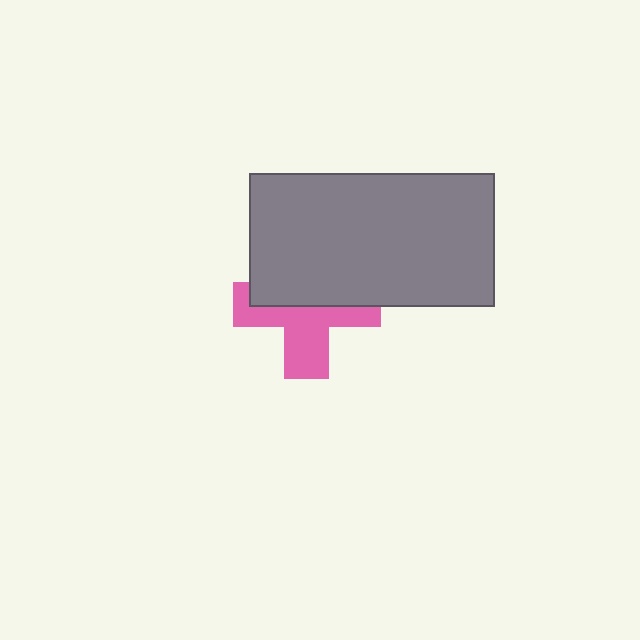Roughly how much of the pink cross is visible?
About half of it is visible (roughly 50%).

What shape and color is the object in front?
The object in front is a gray rectangle.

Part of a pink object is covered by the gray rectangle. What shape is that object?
It is a cross.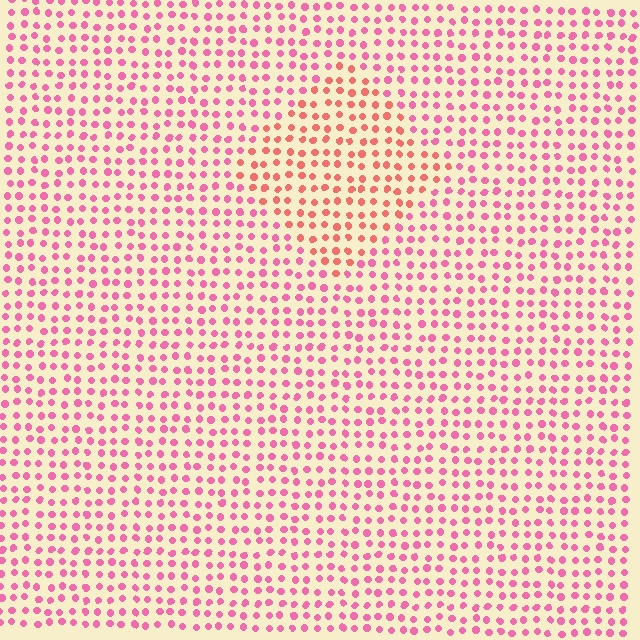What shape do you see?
I see a diamond.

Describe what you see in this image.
The image is filled with small pink elements in a uniform arrangement. A diamond-shaped region is visible where the elements are tinted to a slightly different hue, forming a subtle color boundary.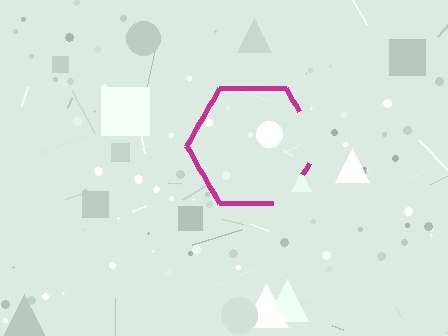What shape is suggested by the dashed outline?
The dashed outline suggests a hexagon.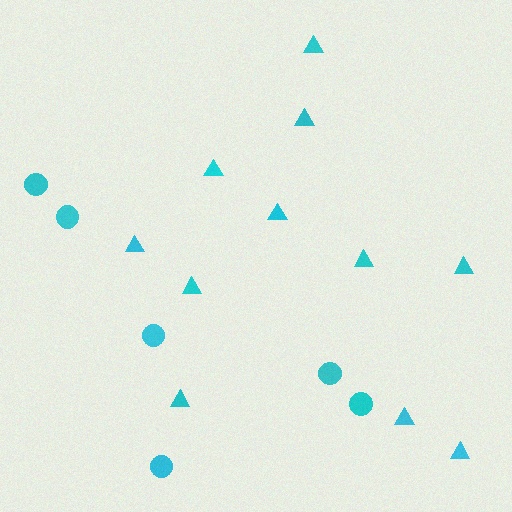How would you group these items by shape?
There are 2 groups: one group of circles (6) and one group of triangles (11).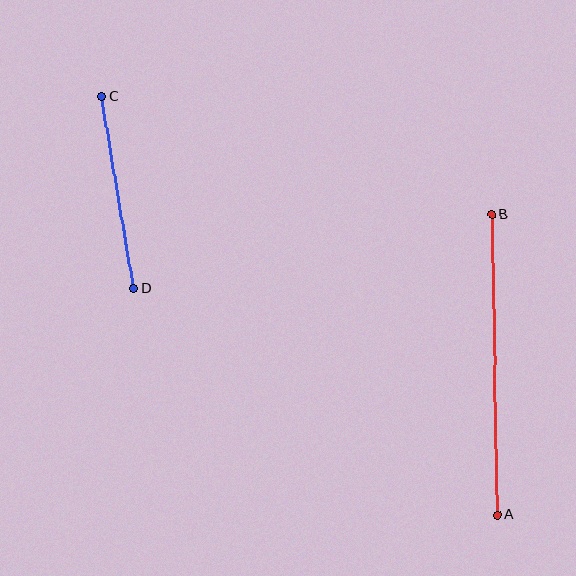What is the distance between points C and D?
The distance is approximately 195 pixels.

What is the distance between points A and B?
The distance is approximately 301 pixels.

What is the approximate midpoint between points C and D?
The midpoint is at approximately (118, 192) pixels.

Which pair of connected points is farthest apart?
Points A and B are farthest apart.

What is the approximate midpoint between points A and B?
The midpoint is at approximately (494, 365) pixels.